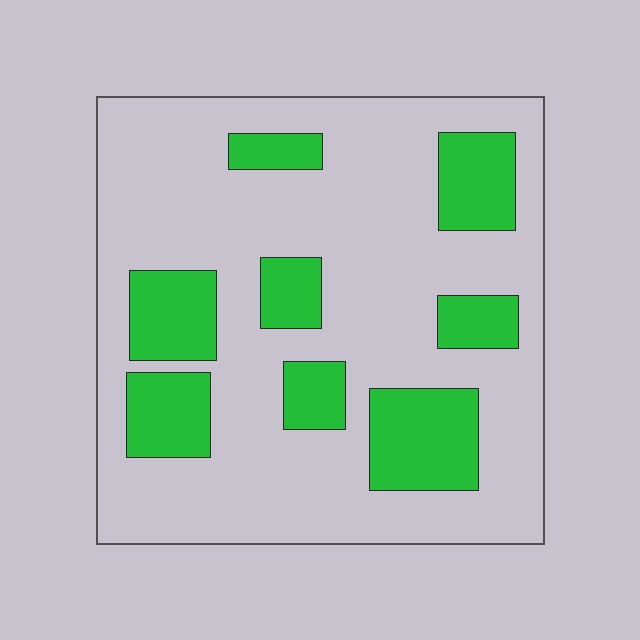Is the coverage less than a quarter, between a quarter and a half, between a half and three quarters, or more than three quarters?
Between a quarter and a half.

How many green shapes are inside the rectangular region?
8.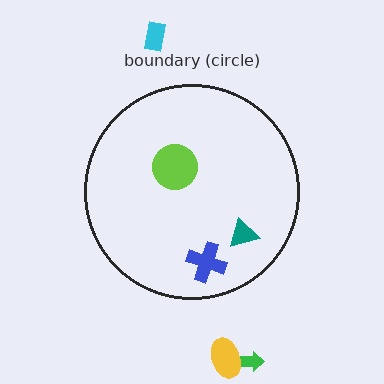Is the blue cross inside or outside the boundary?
Inside.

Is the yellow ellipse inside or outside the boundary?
Outside.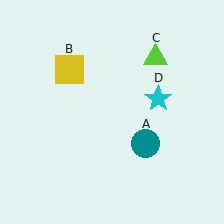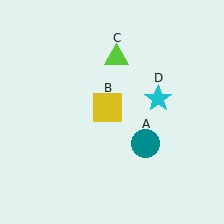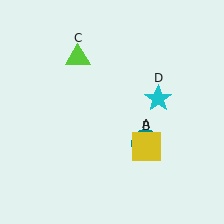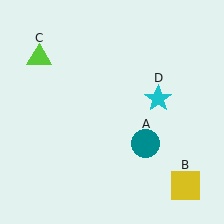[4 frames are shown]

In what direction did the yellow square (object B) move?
The yellow square (object B) moved down and to the right.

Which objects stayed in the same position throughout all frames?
Teal circle (object A) and cyan star (object D) remained stationary.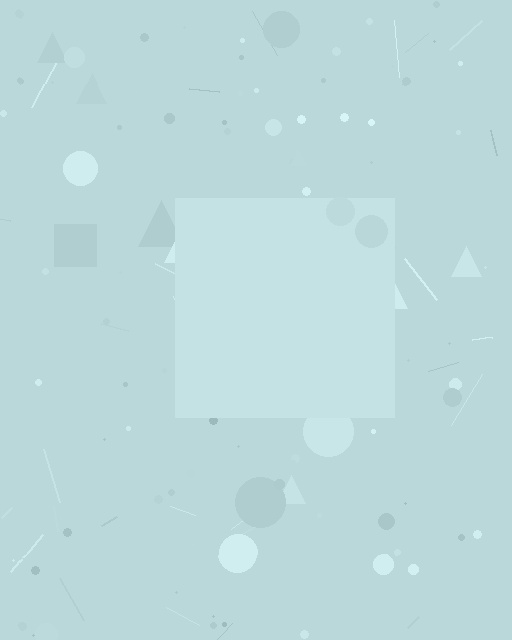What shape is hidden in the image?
A square is hidden in the image.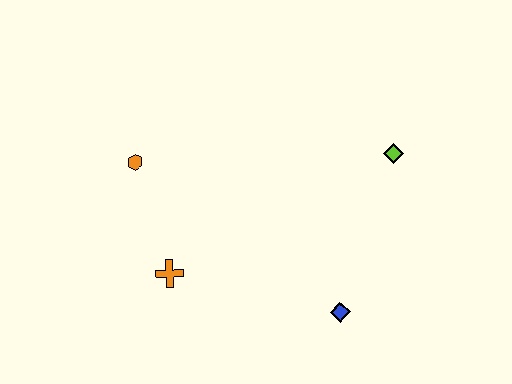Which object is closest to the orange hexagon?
The orange cross is closest to the orange hexagon.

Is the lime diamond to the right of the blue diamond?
Yes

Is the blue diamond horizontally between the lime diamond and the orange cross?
Yes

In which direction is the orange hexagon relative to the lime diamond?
The orange hexagon is to the left of the lime diamond.